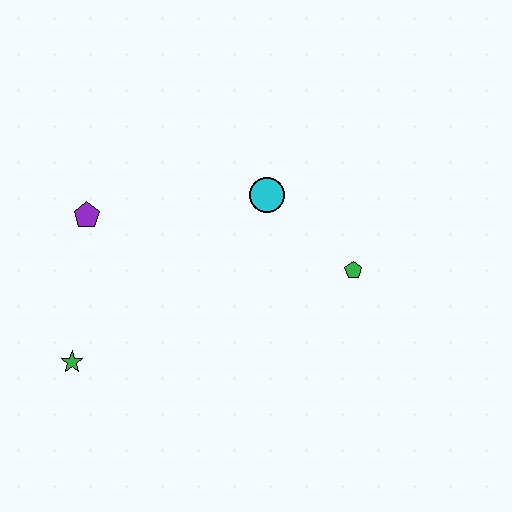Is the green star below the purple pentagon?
Yes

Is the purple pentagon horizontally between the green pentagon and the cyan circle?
No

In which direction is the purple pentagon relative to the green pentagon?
The purple pentagon is to the left of the green pentagon.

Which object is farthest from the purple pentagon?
The green pentagon is farthest from the purple pentagon.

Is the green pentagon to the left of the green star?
No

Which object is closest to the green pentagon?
The cyan circle is closest to the green pentagon.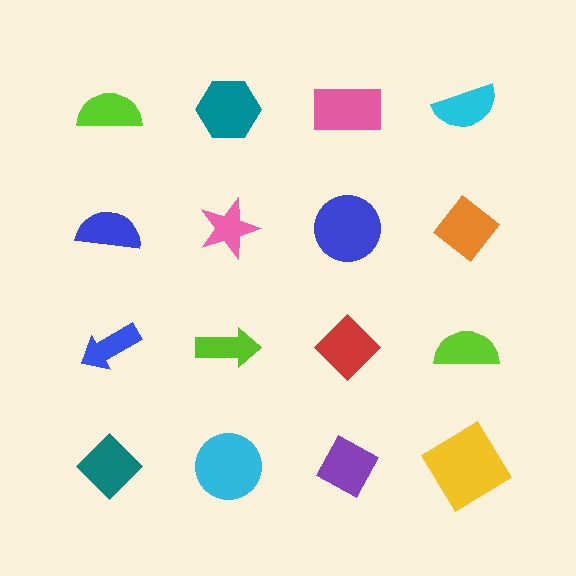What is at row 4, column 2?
A cyan circle.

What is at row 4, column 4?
A yellow diamond.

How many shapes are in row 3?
4 shapes.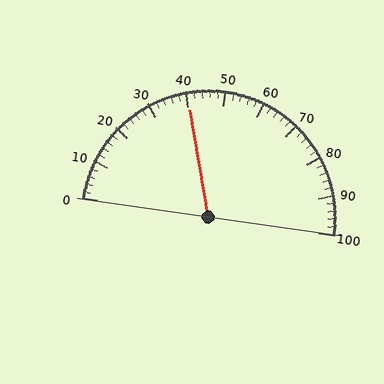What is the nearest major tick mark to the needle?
The nearest major tick mark is 40.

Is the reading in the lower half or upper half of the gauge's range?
The reading is in the lower half of the range (0 to 100).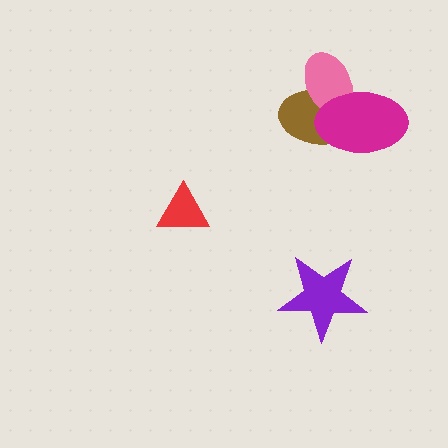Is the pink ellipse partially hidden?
Yes, it is partially covered by another shape.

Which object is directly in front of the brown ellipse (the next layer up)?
The pink ellipse is directly in front of the brown ellipse.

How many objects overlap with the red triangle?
0 objects overlap with the red triangle.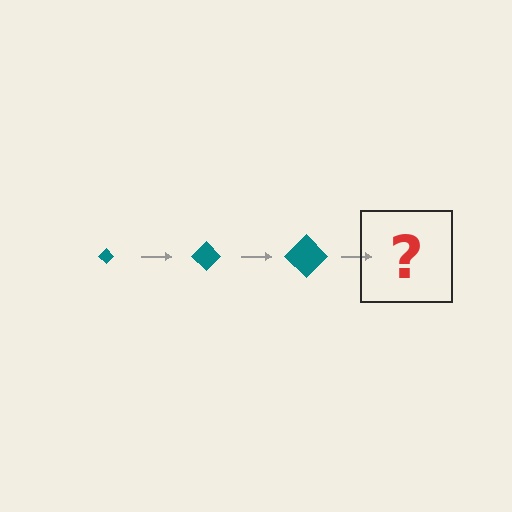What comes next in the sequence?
The next element should be a teal diamond, larger than the previous one.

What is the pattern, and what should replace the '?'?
The pattern is that the diamond gets progressively larger each step. The '?' should be a teal diamond, larger than the previous one.